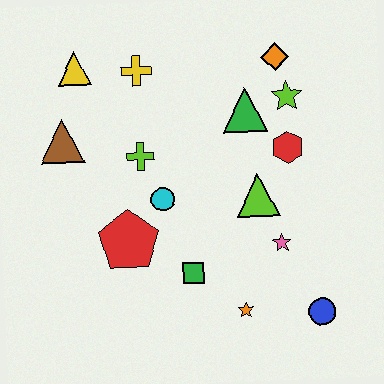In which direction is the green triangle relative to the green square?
The green triangle is above the green square.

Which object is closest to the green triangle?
The lime star is closest to the green triangle.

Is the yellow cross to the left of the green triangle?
Yes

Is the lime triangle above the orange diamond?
No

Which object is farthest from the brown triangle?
The blue circle is farthest from the brown triangle.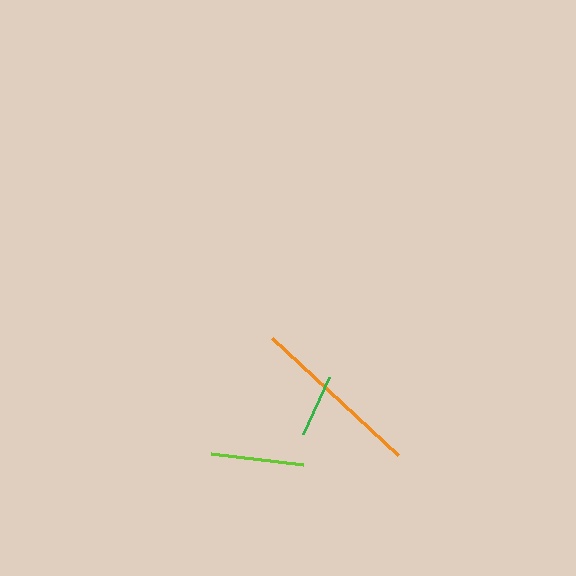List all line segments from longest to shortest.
From longest to shortest: orange, lime, green.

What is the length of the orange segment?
The orange segment is approximately 171 pixels long.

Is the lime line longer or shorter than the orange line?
The orange line is longer than the lime line.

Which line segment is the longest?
The orange line is the longest at approximately 171 pixels.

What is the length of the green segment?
The green segment is approximately 63 pixels long.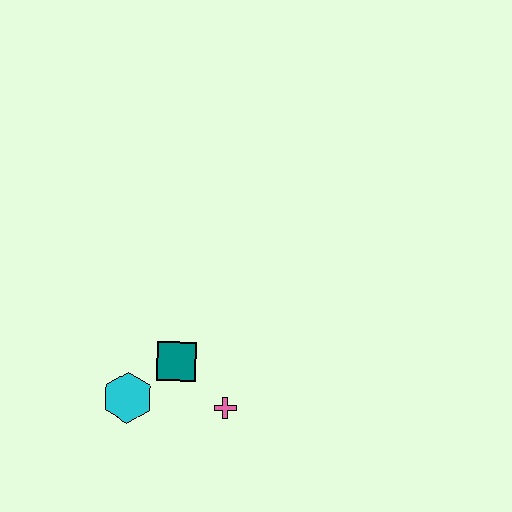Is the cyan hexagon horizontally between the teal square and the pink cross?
No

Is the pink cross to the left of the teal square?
No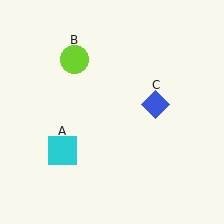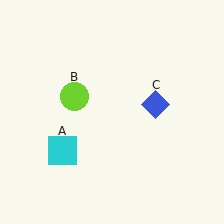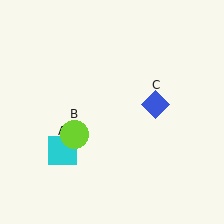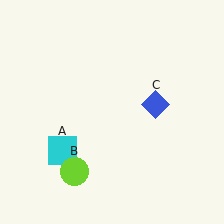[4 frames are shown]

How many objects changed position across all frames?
1 object changed position: lime circle (object B).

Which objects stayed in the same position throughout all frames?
Cyan square (object A) and blue diamond (object C) remained stationary.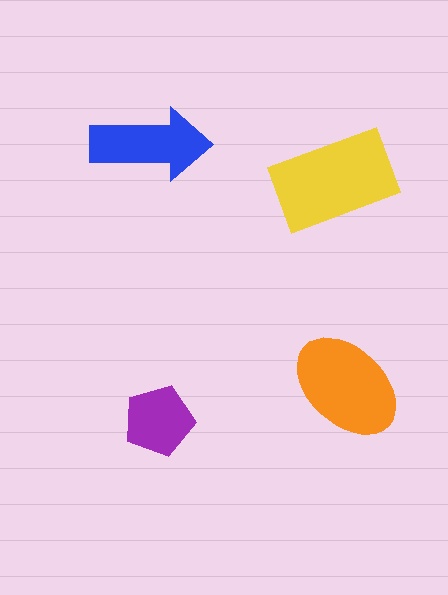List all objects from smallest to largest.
The purple pentagon, the blue arrow, the orange ellipse, the yellow rectangle.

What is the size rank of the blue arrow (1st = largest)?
3rd.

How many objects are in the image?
There are 4 objects in the image.